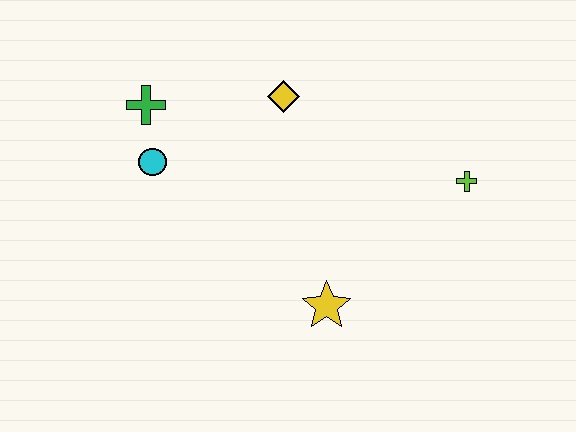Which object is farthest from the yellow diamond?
The yellow star is farthest from the yellow diamond.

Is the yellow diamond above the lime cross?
Yes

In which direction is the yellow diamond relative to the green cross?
The yellow diamond is to the right of the green cross.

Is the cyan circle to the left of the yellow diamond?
Yes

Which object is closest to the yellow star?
The lime cross is closest to the yellow star.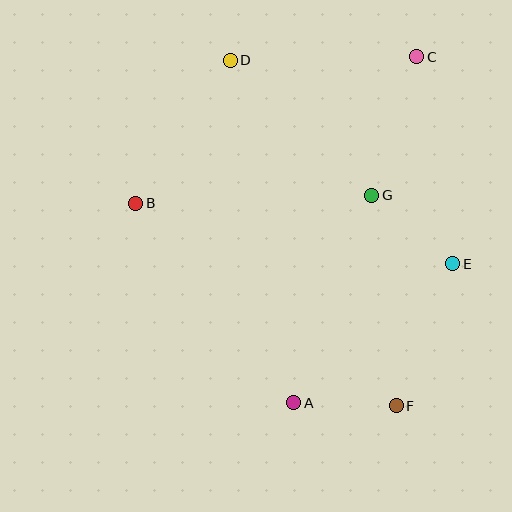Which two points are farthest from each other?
Points D and F are farthest from each other.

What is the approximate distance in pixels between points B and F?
The distance between B and F is approximately 330 pixels.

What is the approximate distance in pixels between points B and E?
The distance between B and E is approximately 322 pixels.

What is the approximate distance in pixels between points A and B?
The distance between A and B is approximately 255 pixels.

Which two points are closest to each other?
Points A and F are closest to each other.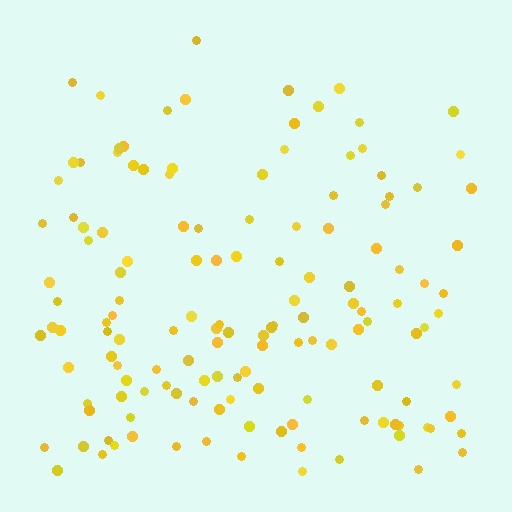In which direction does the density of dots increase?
From top to bottom, with the bottom side densest.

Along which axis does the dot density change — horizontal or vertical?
Vertical.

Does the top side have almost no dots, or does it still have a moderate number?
Still a moderate number, just noticeably fewer than the bottom.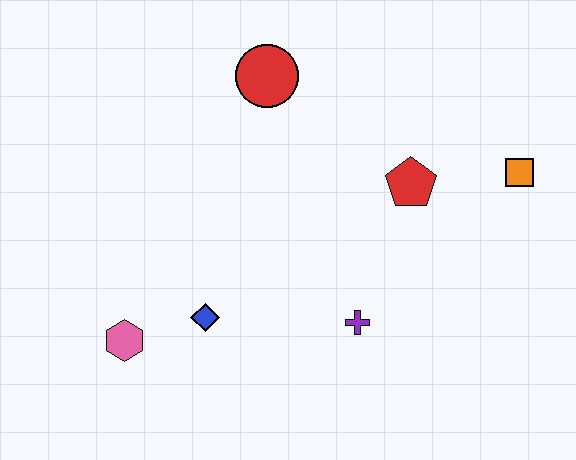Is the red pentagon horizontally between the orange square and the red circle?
Yes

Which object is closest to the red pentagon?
The orange square is closest to the red pentagon.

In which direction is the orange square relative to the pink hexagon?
The orange square is to the right of the pink hexagon.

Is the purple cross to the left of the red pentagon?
Yes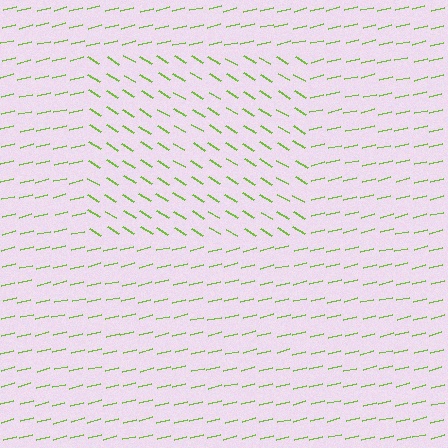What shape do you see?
I see a rectangle.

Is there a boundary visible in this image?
Yes, there is a texture boundary formed by a change in line orientation.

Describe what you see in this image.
The image is filled with small lime line segments. A rectangle region in the image has lines oriented differently from the surrounding lines, creating a visible texture boundary.